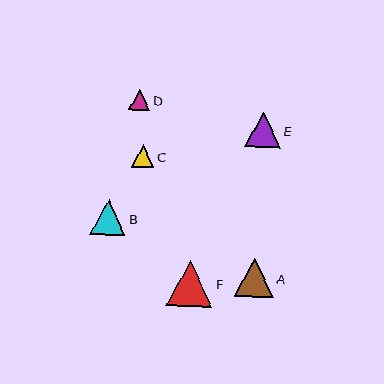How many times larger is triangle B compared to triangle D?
Triangle B is approximately 1.7 times the size of triangle D.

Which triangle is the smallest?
Triangle D is the smallest with a size of approximately 21 pixels.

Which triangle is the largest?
Triangle F is the largest with a size of approximately 46 pixels.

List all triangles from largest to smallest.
From largest to smallest: F, A, B, E, C, D.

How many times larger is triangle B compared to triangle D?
Triangle B is approximately 1.7 times the size of triangle D.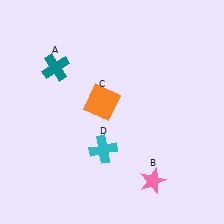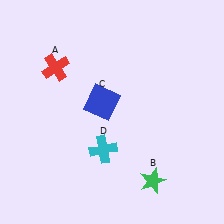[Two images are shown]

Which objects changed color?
A changed from teal to red. B changed from pink to green. C changed from orange to blue.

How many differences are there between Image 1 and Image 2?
There are 3 differences between the two images.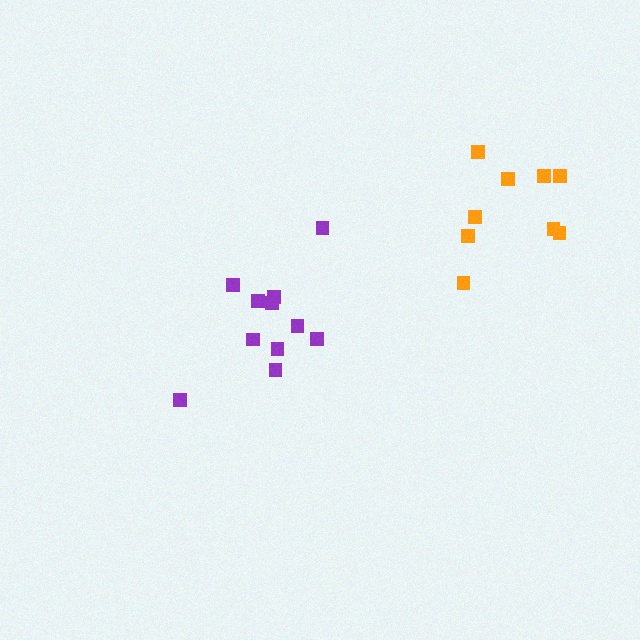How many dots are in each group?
Group 1: 9 dots, Group 2: 11 dots (20 total).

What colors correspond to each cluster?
The clusters are colored: orange, purple.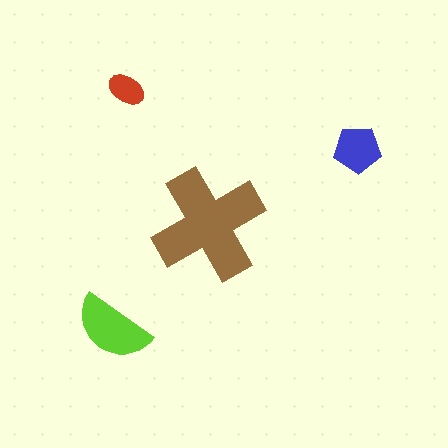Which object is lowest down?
The lime semicircle is bottommost.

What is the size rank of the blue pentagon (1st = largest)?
3rd.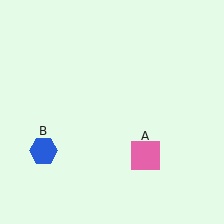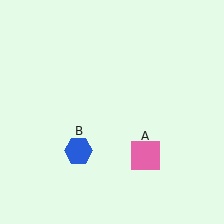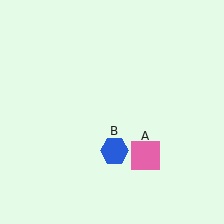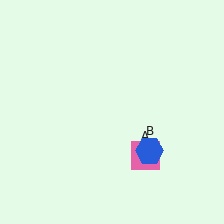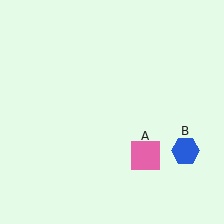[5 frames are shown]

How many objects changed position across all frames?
1 object changed position: blue hexagon (object B).